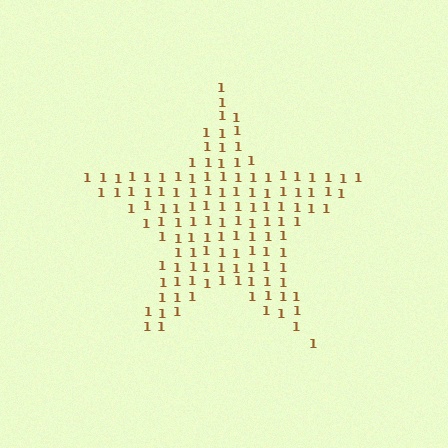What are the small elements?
The small elements are digit 1's.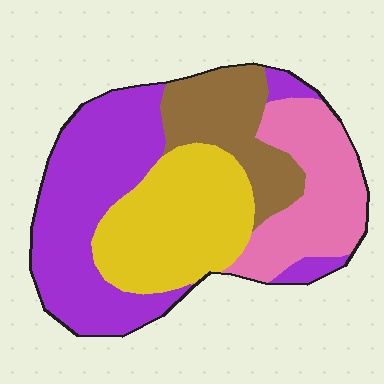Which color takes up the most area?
Purple, at roughly 35%.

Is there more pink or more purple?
Purple.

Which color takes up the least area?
Brown, at roughly 15%.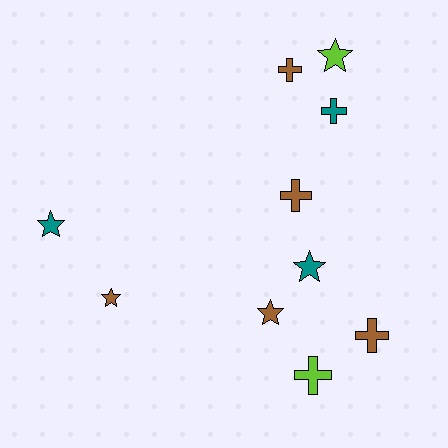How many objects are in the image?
There are 10 objects.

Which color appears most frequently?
Brown, with 5 objects.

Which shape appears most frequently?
Star, with 5 objects.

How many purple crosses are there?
There are no purple crosses.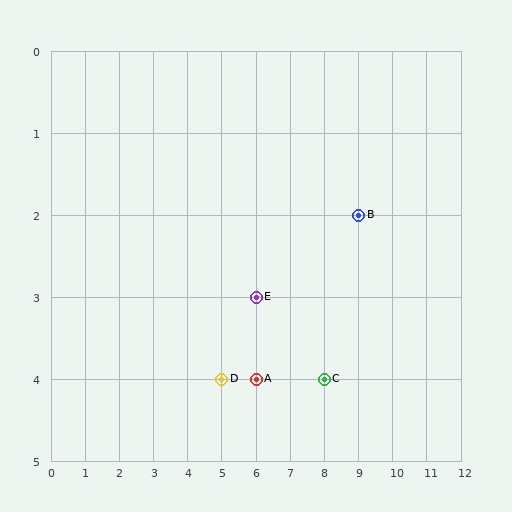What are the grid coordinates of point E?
Point E is at grid coordinates (6, 3).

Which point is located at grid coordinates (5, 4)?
Point D is at (5, 4).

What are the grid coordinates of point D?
Point D is at grid coordinates (5, 4).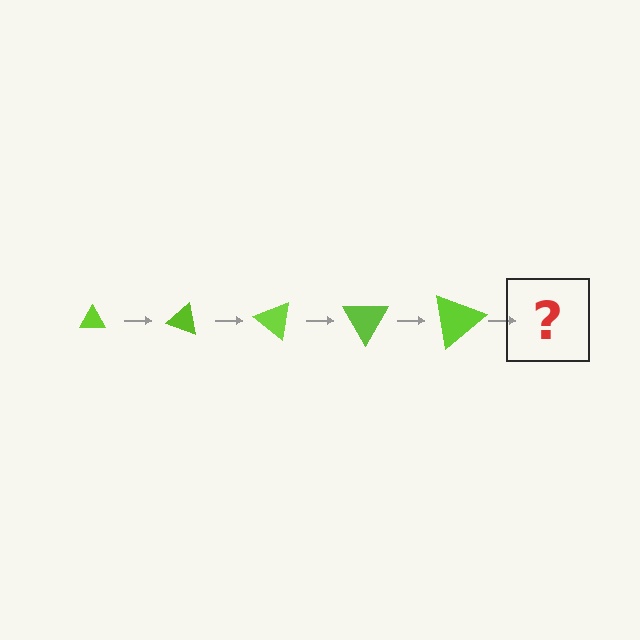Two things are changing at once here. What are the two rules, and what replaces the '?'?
The two rules are that the triangle grows larger each step and it rotates 20 degrees each step. The '?' should be a triangle, larger than the previous one and rotated 100 degrees from the start.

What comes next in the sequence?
The next element should be a triangle, larger than the previous one and rotated 100 degrees from the start.